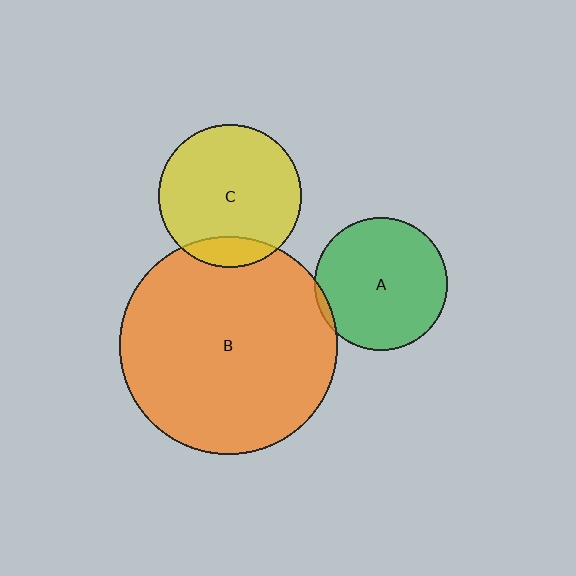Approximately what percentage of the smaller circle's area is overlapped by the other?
Approximately 5%.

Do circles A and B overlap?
Yes.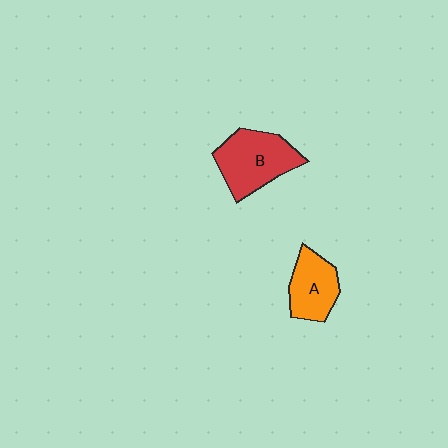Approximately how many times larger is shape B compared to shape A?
Approximately 1.4 times.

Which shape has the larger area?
Shape B (red).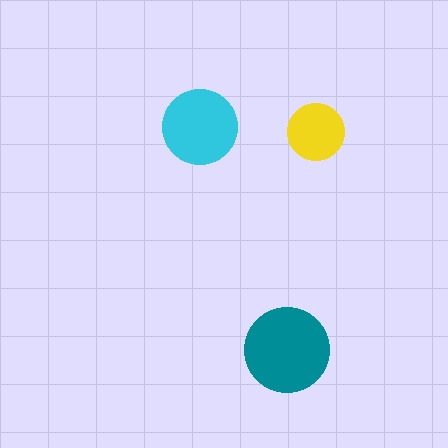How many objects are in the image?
There are 3 objects in the image.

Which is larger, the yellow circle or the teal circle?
The teal one.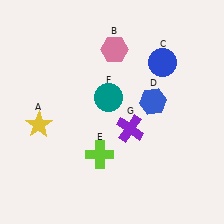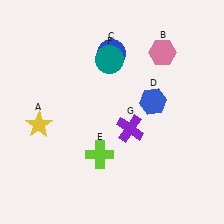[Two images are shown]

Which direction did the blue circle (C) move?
The blue circle (C) moved left.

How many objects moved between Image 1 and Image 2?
3 objects moved between the two images.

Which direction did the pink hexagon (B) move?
The pink hexagon (B) moved right.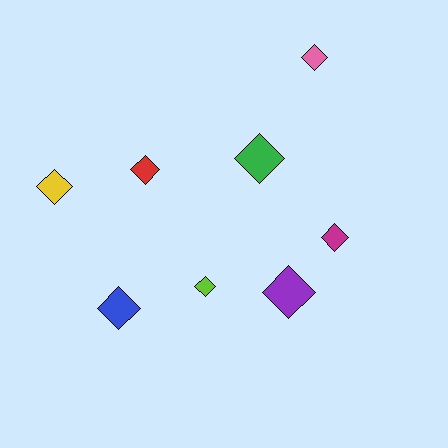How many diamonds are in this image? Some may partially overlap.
There are 8 diamonds.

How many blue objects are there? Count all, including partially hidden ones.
There is 1 blue object.